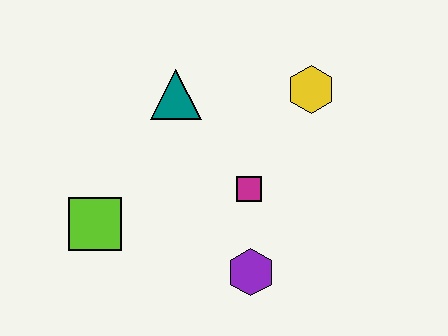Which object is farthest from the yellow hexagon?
The lime square is farthest from the yellow hexagon.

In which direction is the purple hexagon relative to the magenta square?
The purple hexagon is below the magenta square.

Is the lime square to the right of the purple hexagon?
No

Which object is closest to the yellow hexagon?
The magenta square is closest to the yellow hexagon.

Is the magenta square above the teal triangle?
No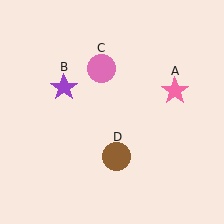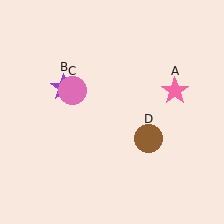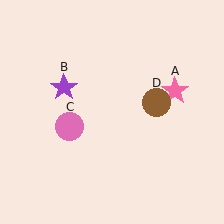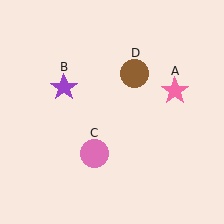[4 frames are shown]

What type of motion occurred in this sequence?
The pink circle (object C), brown circle (object D) rotated counterclockwise around the center of the scene.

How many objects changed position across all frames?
2 objects changed position: pink circle (object C), brown circle (object D).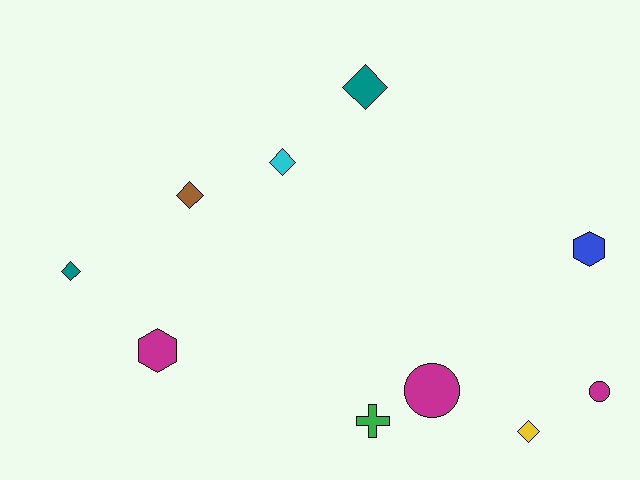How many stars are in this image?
There are no stars.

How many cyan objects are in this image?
There is 1 cyan object.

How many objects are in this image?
There are 10 objects.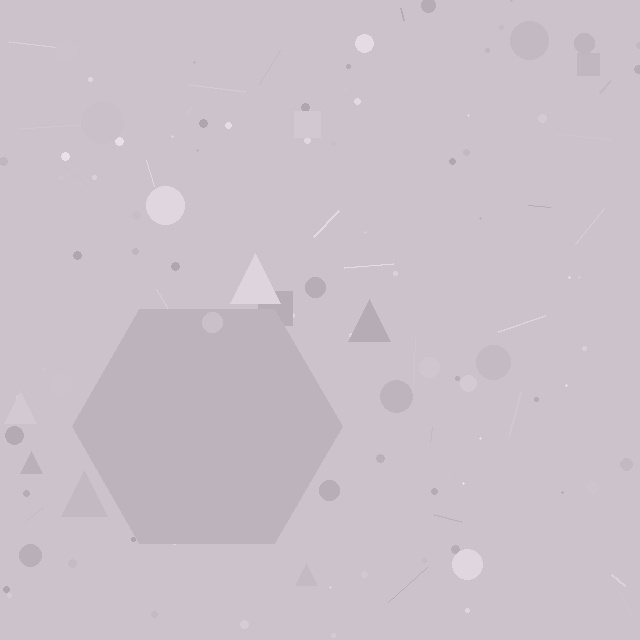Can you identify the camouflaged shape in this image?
The camouflaged shape is a hexagon.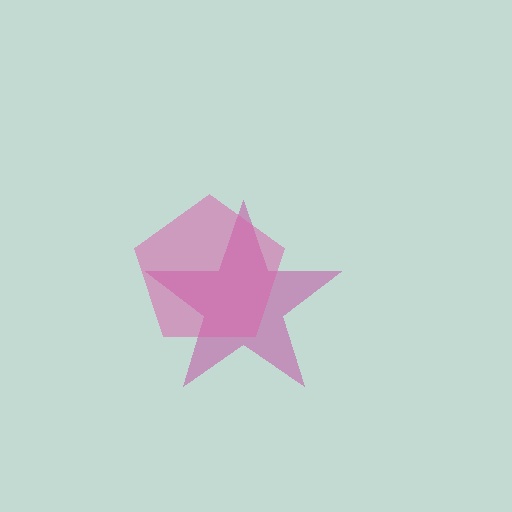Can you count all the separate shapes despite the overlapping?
Yes, there are 2 separate shapes.